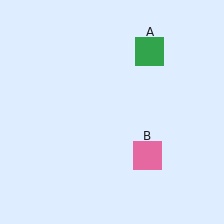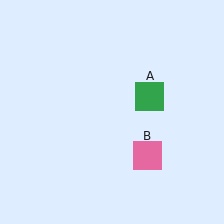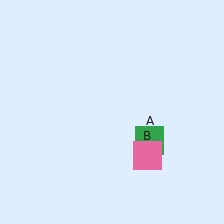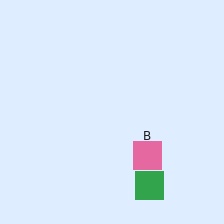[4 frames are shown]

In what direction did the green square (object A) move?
The green square (object A) moved down.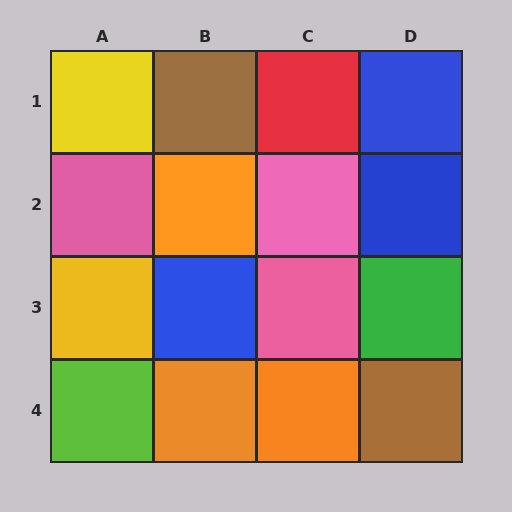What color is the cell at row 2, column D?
Blue.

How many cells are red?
1 cell is red.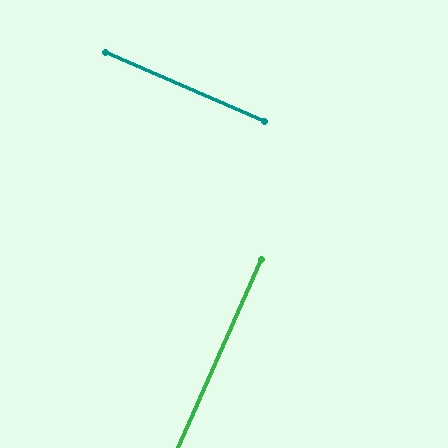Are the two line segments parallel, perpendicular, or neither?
Perpendicular — they meet at approximately 89°.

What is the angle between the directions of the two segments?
Approximately 89 degrees.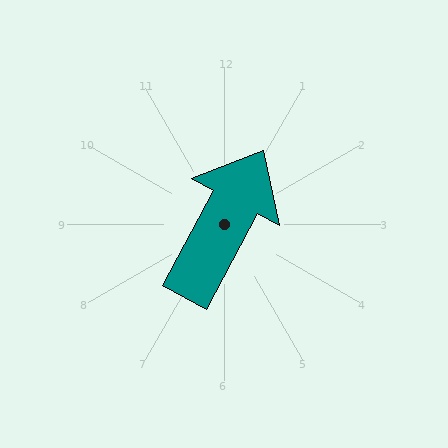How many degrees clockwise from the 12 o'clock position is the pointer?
Approximately 28 degrees.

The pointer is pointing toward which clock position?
Roughly 1 o'clock.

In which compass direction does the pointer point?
Northeast.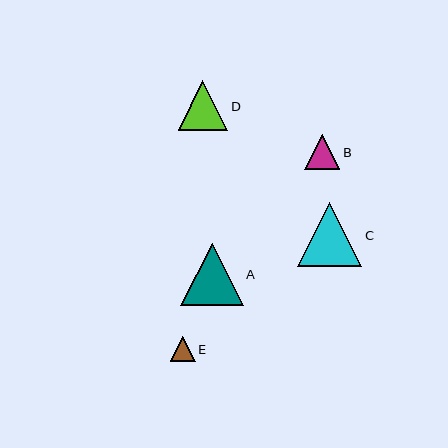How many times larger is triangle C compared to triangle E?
Triangle C is approximately 2.6 times the size of triangle E.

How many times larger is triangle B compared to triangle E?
Triangle B is approximately 1.4 times the size of triangle E.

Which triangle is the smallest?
Triangle E is the smallest with a size of approximately 25 pixels.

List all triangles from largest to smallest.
From largest to smallest: C, A, D, B, E.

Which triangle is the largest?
Triangle C is the largest with a size of approximately 64 pixels.